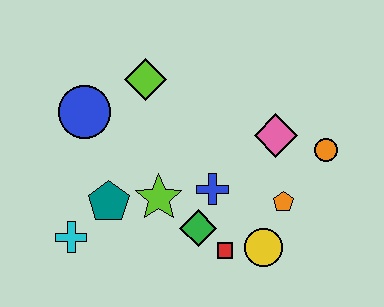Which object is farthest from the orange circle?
The cyan cross is farthest from the orange circle.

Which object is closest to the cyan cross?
The teal pentagon is closest to the cyan cross.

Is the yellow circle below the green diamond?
Yes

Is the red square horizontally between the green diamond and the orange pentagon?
Yes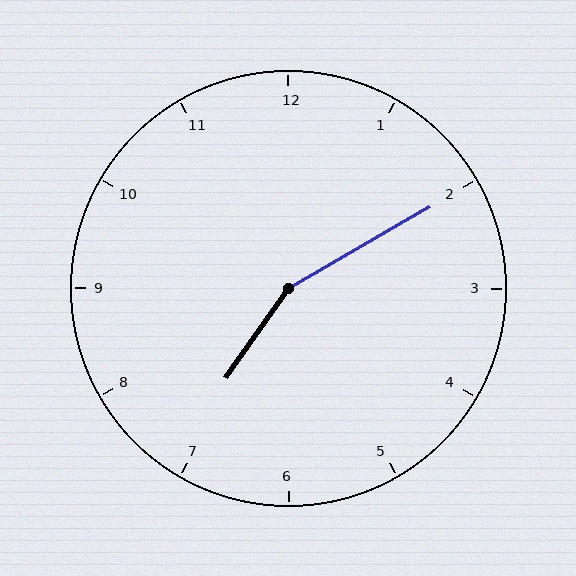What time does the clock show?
7:10.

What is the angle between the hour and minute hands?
Approximately 155 degrees.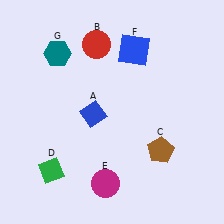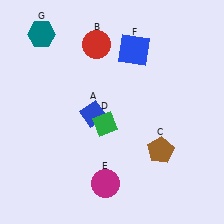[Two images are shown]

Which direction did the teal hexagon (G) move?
The teal hexagon (G) moved up.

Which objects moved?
The objects that moved are: the green diamond (D), the teal hexagon (G).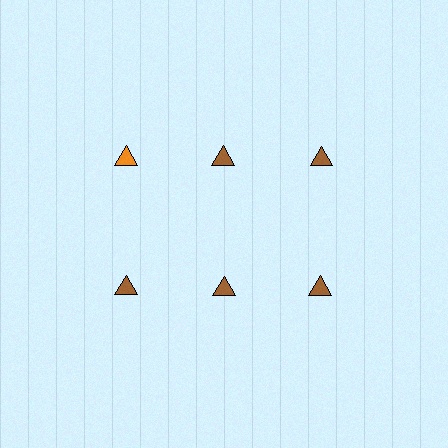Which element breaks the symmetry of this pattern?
The orange triangle in the top row, leftmost column breaks the symmetry. All other shapes are brown triangles.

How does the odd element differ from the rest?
It has a different color: orange instead of brown.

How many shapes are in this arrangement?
There are 6 shapes arranged in a grid pattern.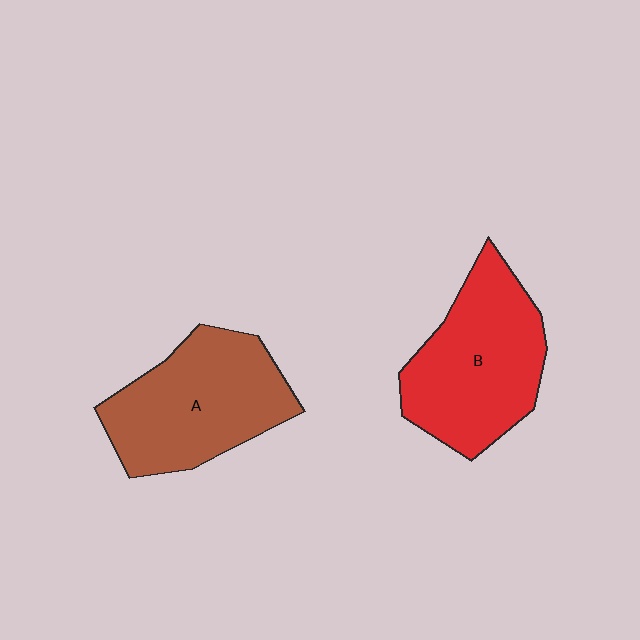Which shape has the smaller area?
Shape A (brown).